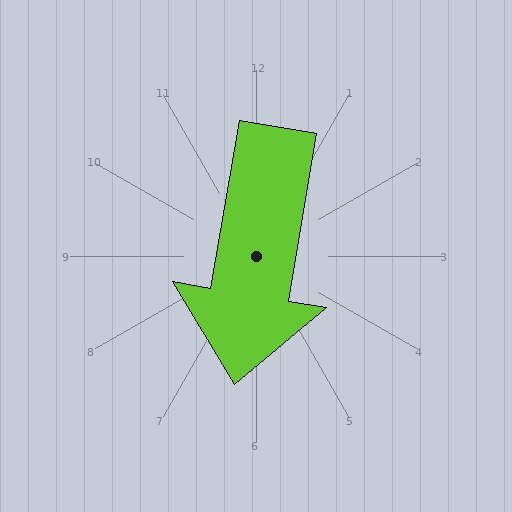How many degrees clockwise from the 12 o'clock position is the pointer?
Approximately 190 degrees.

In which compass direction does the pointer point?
South.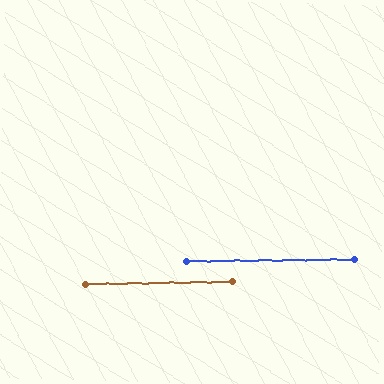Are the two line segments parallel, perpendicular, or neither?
Parallel — their directions differ by only 0.3°.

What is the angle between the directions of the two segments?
Approximately 0 degrees.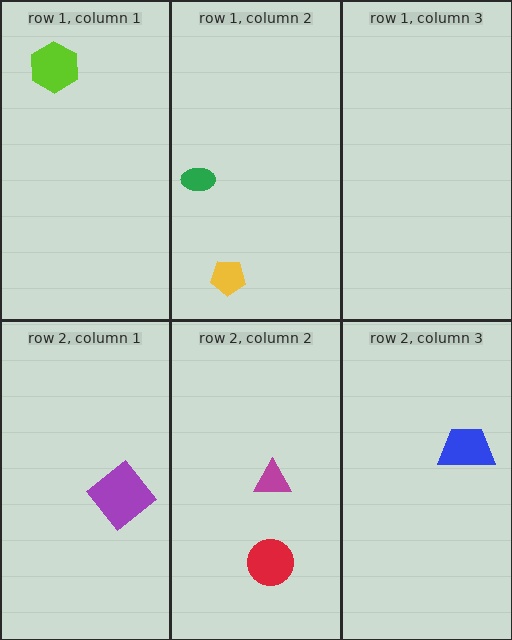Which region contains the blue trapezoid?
The row 2, column 3 region.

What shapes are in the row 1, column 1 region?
The lime hexagon.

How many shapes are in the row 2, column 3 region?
1.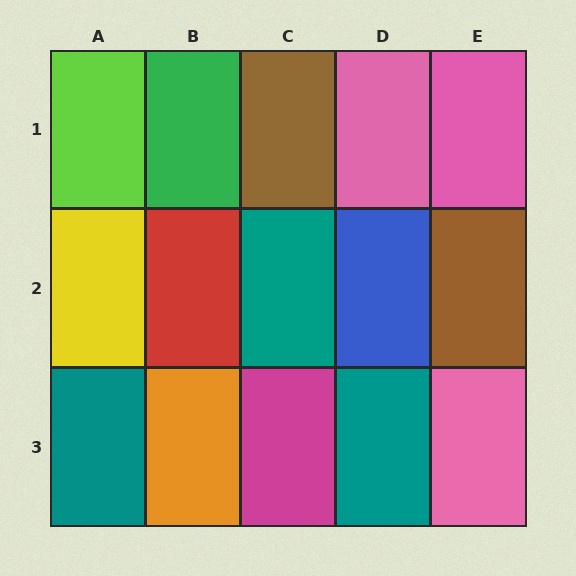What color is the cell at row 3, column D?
Teal.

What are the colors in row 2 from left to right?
Yellow, red, teal, blue, brown.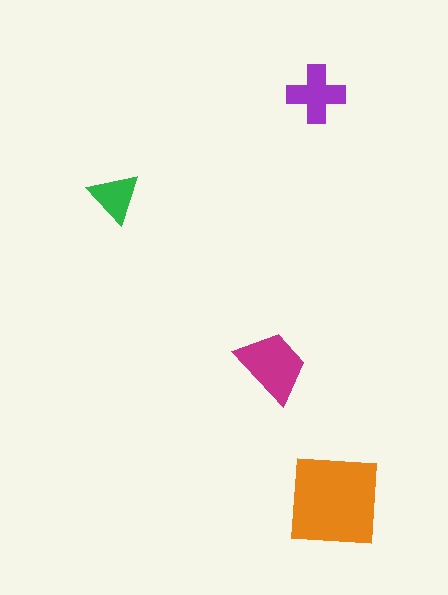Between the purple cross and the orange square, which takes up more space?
The orange square.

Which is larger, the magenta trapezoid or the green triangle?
The magenta trapezoid.